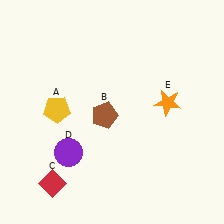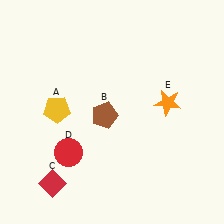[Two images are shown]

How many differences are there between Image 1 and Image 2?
There is 1 difference between the two images.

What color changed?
The circle (D) changed from purple in Image 1 to red in Image 2.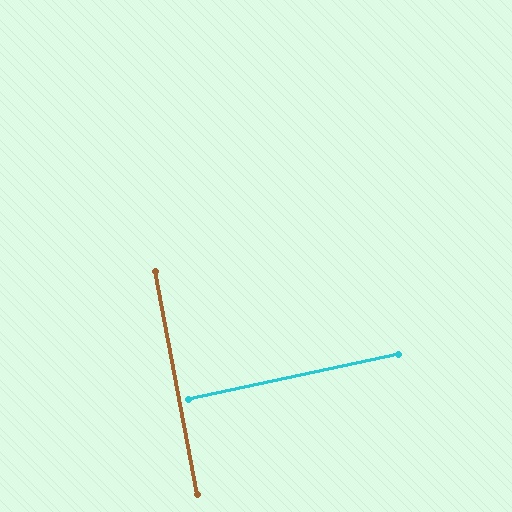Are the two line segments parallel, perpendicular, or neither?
Perpendicular — they meet at approximately 89°.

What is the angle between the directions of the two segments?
Approximately 89 degrees.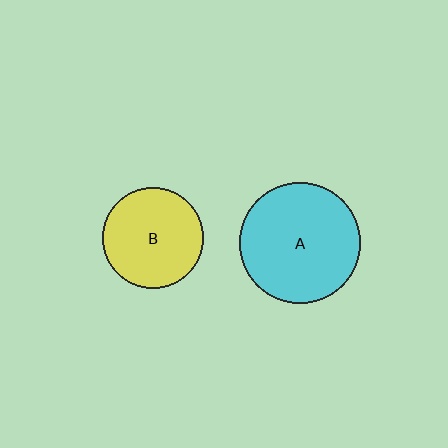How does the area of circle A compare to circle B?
Approximately 1.4 times.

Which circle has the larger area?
Circle A (cyan).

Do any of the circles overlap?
No, none of the circles overlap.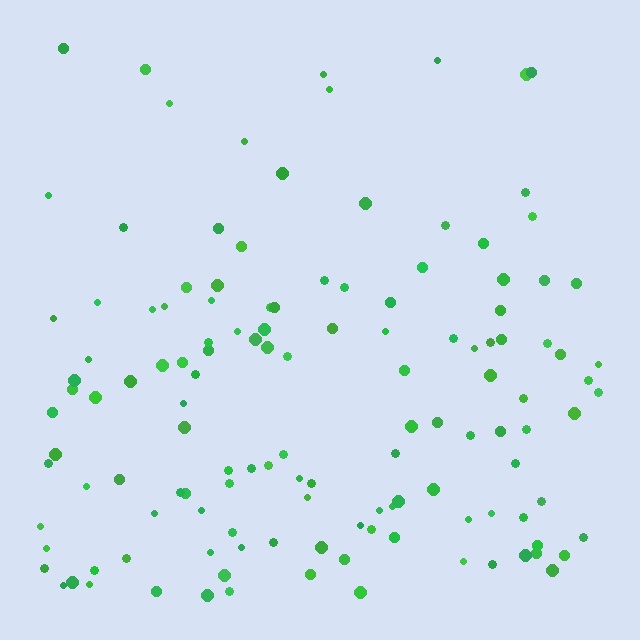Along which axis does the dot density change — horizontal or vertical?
Vertical.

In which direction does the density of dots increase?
From top to bottom, with the bottom side densest.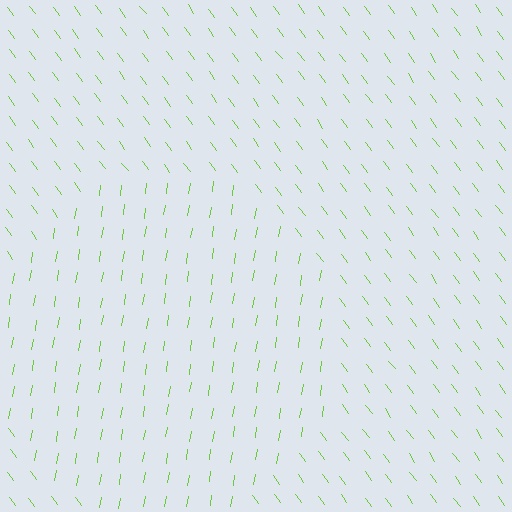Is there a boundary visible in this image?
Yes, there is a texture boundary formed by a change in line orientation.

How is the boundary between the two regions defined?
The boundary is defined purely by a change in line orientation (approximately 45 degrees difference). All lines are the same color and thickness.